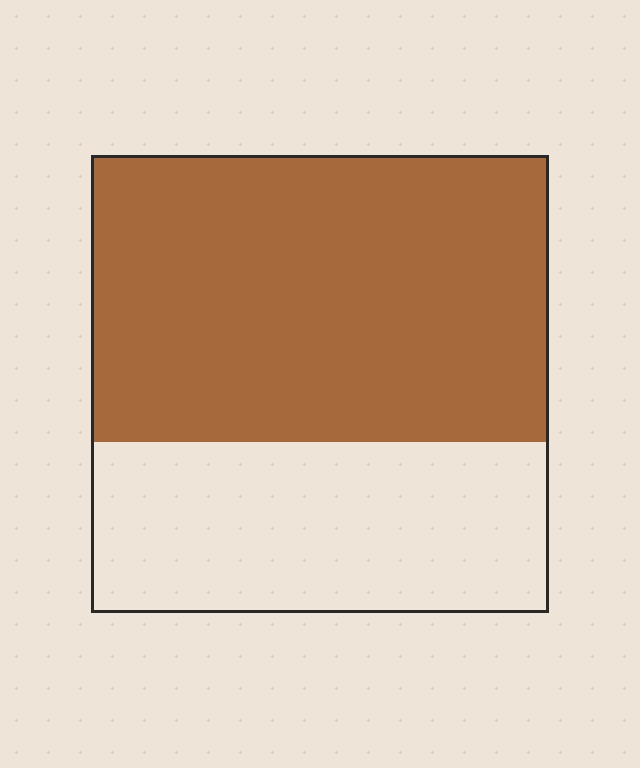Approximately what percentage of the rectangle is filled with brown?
Approximately 65%.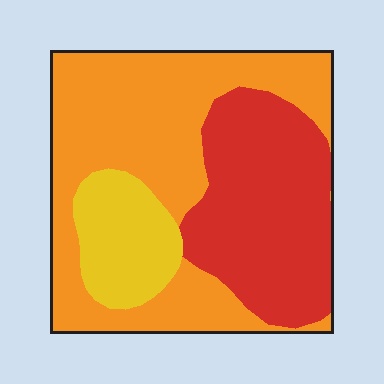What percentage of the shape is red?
Red takes up between a quarter and a half of the shape.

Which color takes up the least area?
Yellow, at roughly 15%.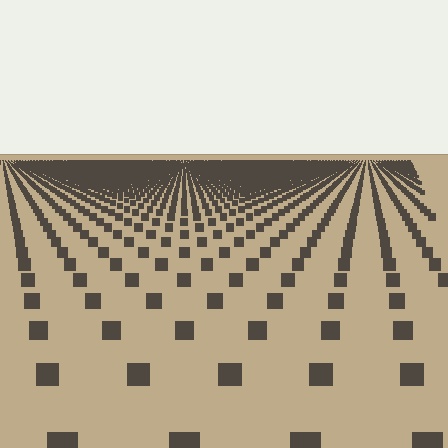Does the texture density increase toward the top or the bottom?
Density increases toward the top.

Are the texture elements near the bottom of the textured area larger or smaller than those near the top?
Larger. Near the bottom, elements are closer to the viewer and appear at a bigger on-screen size.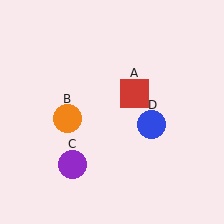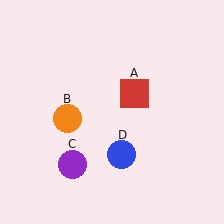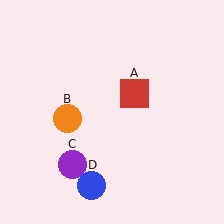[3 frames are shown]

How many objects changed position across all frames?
1 object changed position: blue circle (object D).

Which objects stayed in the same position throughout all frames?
Red square (object A) and orange circle (object B) and purple circle (object C) remained stationary.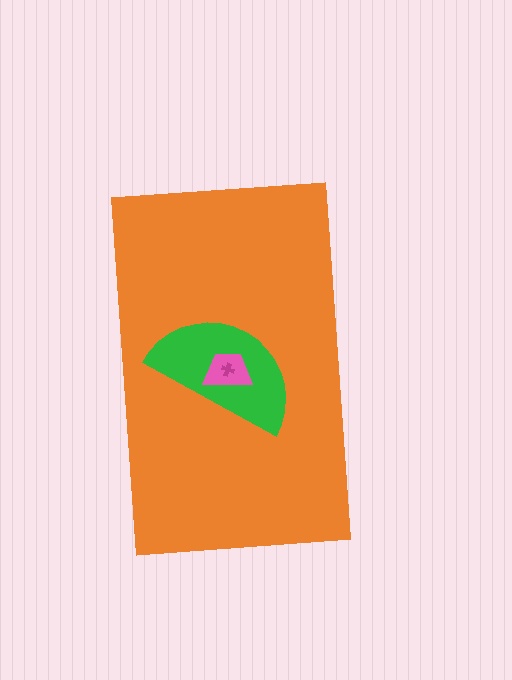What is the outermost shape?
The orange rectangle.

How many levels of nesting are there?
4.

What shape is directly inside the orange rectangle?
The green semicircle.